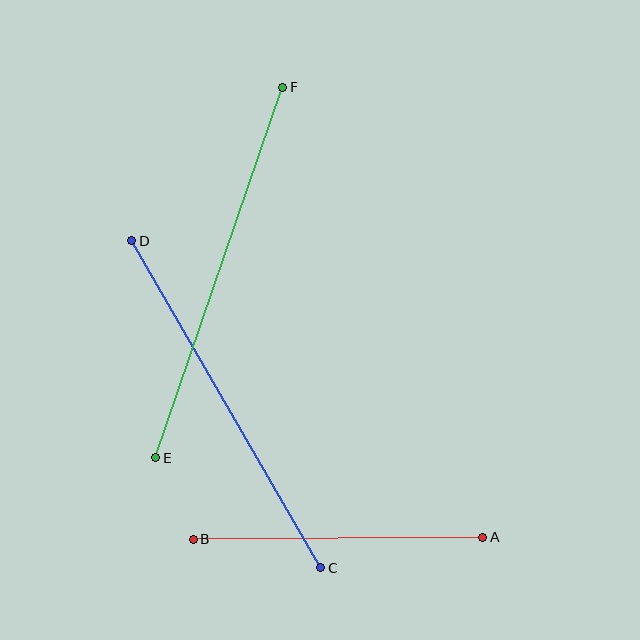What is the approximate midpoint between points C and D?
The midpoint is at approximately (226, 404) pixels.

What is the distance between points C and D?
The distance is approximately 378 pixels.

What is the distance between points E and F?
The distance is approximately 391 pixels.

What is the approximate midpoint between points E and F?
The midpoint is at approximately (219, 272) pixels.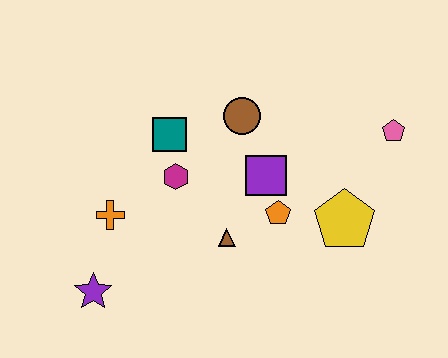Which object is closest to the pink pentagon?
The yellow pentagon is closest to the pink pentagon.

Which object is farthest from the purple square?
The purple star is farthest from the purple square.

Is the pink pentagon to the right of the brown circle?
Yes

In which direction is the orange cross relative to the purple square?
The orange cross is to the left of the purple square.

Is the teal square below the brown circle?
Yes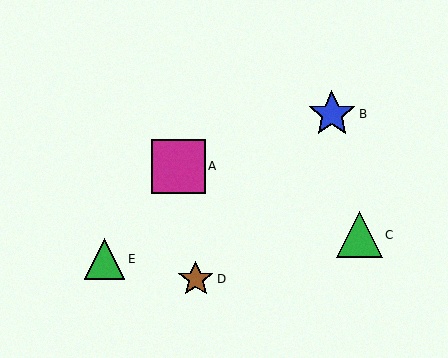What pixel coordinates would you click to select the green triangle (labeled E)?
Click at (104, 259) to select the green triangle E.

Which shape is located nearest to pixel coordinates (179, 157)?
The magenta square (labeled A) at (178, 166) is nearest to that location.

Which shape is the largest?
The magenta square (labeled A) is the largest.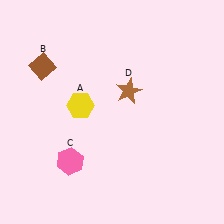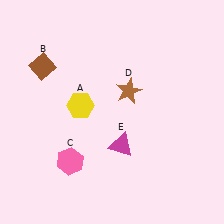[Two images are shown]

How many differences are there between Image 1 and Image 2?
There is 1 difference between the two images.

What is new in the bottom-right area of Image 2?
A magenta triangle (E) was added in the bottom-right area of Image 2.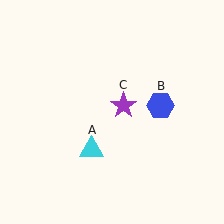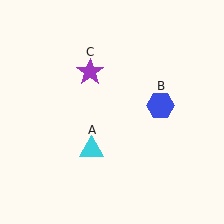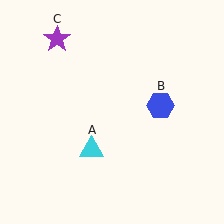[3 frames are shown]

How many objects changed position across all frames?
1 object changed position: purple star (object C).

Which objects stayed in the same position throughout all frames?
Cyan triangle (object A) and blue hexagon (object B) remained stationary.